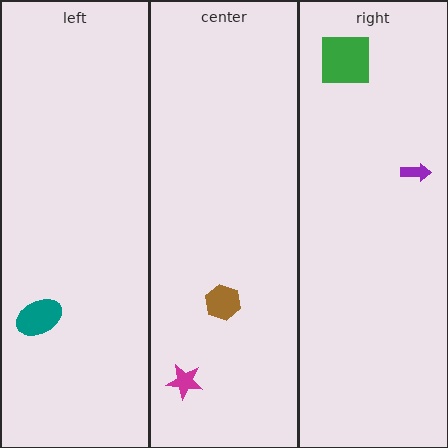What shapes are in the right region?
The green square, the purple arrow.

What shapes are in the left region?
The teal ellipse.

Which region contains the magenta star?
The center region.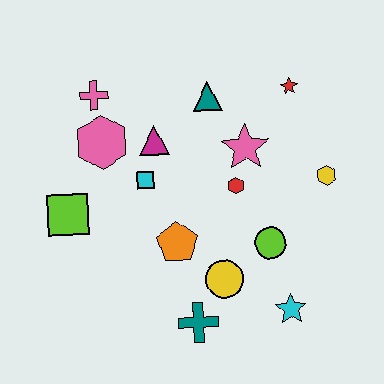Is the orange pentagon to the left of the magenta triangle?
No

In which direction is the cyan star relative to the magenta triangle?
The cyan star is below the magenta triangle.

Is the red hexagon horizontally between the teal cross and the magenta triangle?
No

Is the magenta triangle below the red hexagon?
No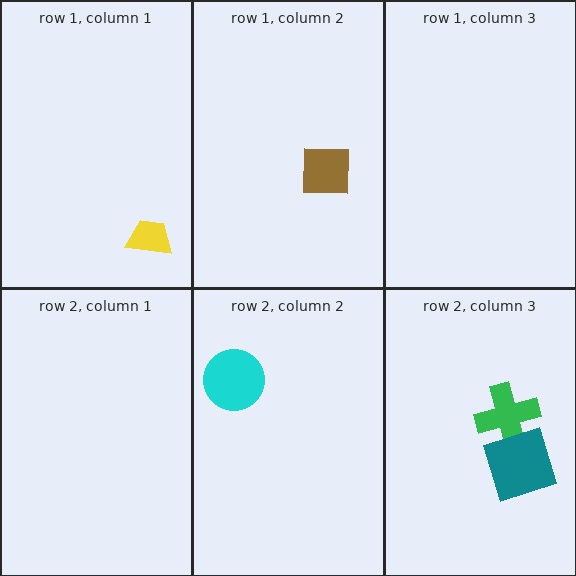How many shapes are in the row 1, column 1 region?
1.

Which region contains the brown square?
The row 1, column 2 region.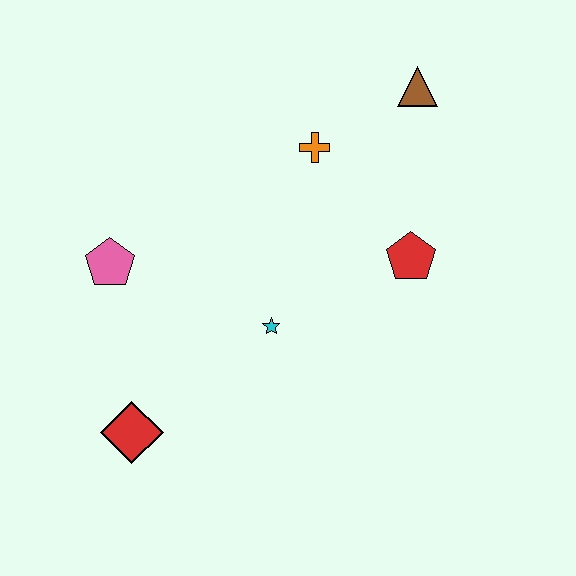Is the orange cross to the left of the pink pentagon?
No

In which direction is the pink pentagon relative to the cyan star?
The pink pentagon is to the left of the cyan star.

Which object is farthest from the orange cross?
The red diamond is farthest from the orange cross.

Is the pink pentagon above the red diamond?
Yes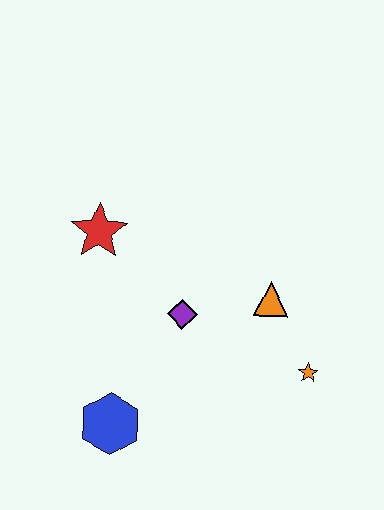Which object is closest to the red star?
The purple diamond is closest to the red star.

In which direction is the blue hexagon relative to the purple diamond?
The blue hexagon is below the purple diamond.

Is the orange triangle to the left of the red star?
No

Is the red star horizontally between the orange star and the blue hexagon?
No